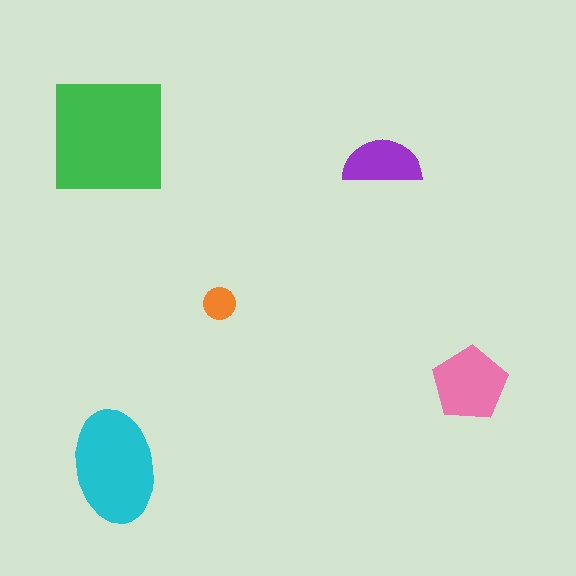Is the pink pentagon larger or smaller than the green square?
Smaller.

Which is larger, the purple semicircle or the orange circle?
The purple semicircle.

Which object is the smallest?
The orange circle.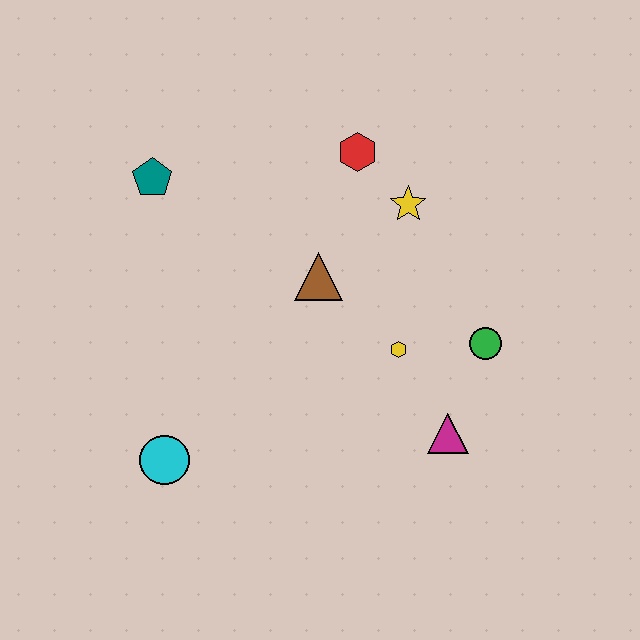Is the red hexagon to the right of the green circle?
No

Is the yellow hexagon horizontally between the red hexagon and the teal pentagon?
No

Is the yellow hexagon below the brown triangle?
Yes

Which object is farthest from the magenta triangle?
The teal pentagon is farthest from the magenta triangle.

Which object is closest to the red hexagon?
The yellow star is closest to the red hexagon.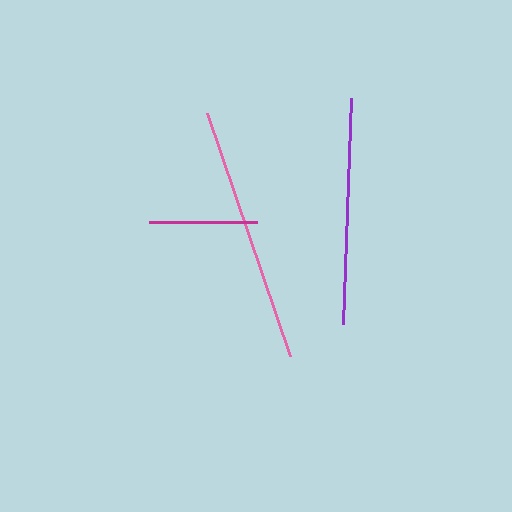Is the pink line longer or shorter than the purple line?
The pink line is longer than the purple line.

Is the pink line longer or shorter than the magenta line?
The pink line is longer than the magenta line.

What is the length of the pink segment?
The pink segment is approximately 257 pixels long.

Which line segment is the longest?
The pink line is the longest at approximately 257 pixels.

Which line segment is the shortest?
The magenta line is the shortest at approximately 108 pixels.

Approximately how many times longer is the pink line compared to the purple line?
The pink line is approximately 1.1 times the length of the purple line.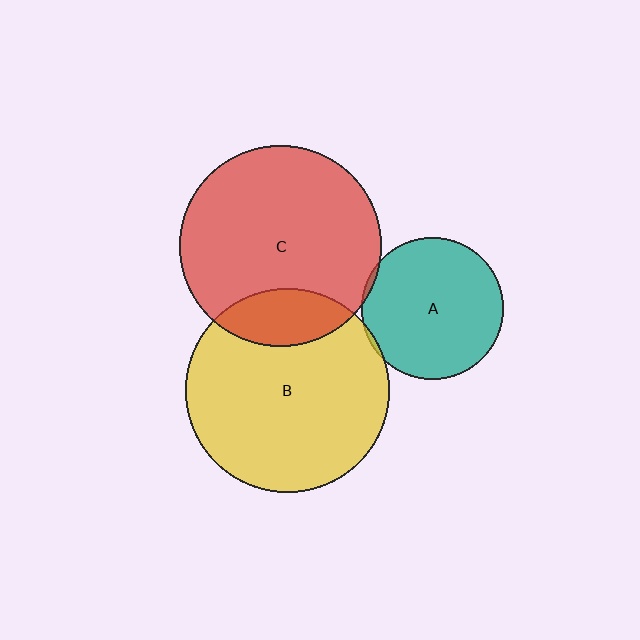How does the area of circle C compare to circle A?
Approximately 2.0 times.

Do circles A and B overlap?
Yes.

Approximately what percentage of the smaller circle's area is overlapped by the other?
Approximately 5%.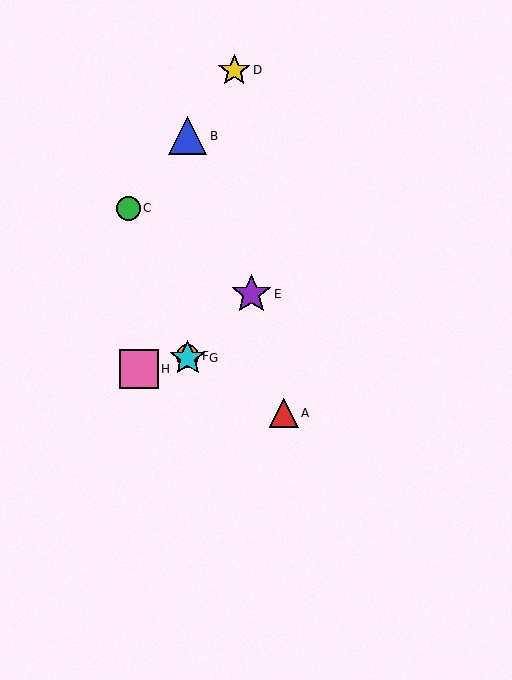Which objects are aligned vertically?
Objects B, F, G are aligned vertically.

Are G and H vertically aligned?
No, G is at x≈188 and H is at x≈139.